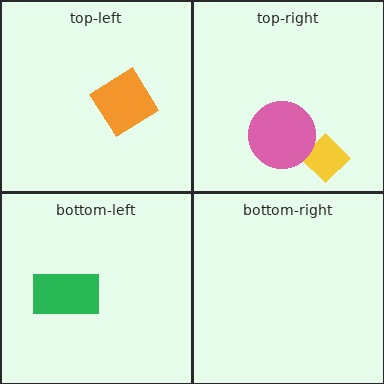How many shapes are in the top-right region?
2.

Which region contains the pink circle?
The top-right region.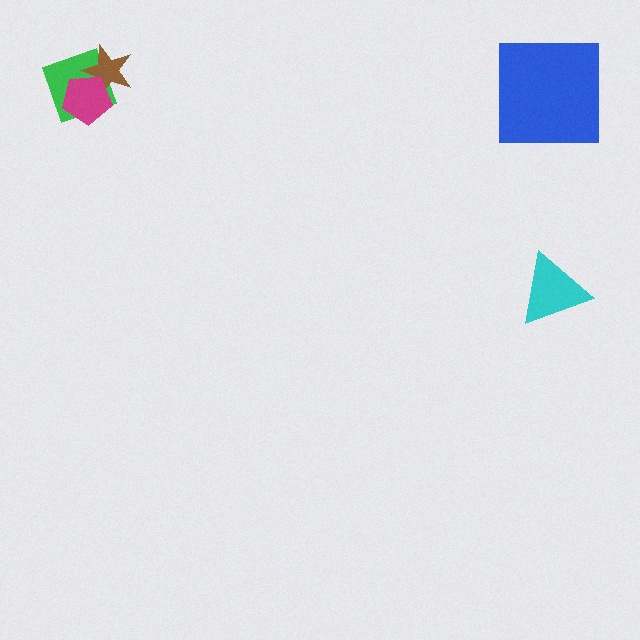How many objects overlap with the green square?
2 objects overlap with the green square.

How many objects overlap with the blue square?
0 objects overlap with the blue square.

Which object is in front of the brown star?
The magenta pentagon is in front of the brown star.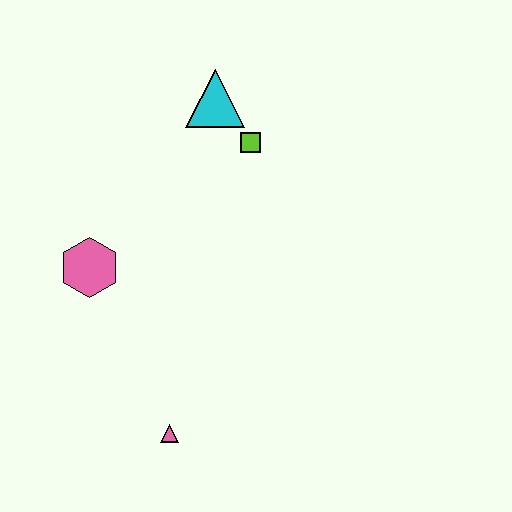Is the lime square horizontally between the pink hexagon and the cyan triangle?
No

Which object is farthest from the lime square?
The pink triangle is farthest from the lime square.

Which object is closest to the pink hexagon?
The pink triangle is closest to the pink hexagon.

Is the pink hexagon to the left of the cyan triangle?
Yes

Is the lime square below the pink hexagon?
No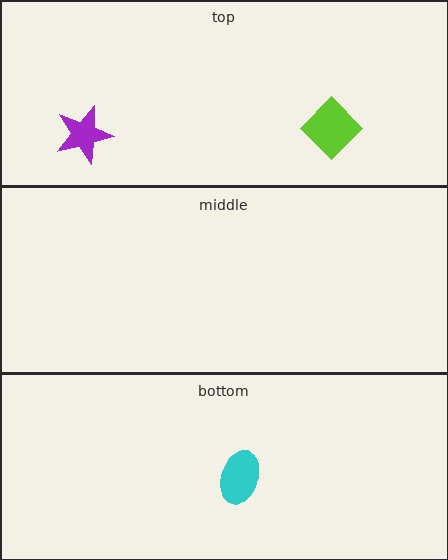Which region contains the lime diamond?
The top region.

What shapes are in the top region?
The purple star, the lime diamond.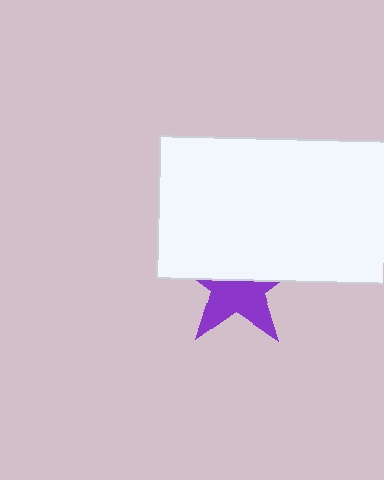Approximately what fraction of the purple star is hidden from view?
Roughly 49% of the purple star is hidden behind the white rectangle.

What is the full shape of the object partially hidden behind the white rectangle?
The partially hidden object is a purple star.